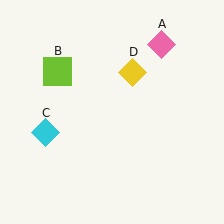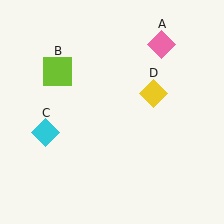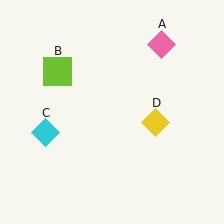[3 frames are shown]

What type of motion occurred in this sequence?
The yellow diamond (object D) rotated clockwise around the center of the scene.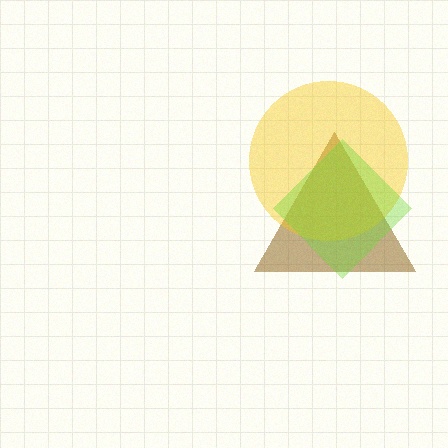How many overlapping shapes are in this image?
There are 3 overlapping shapes in the image.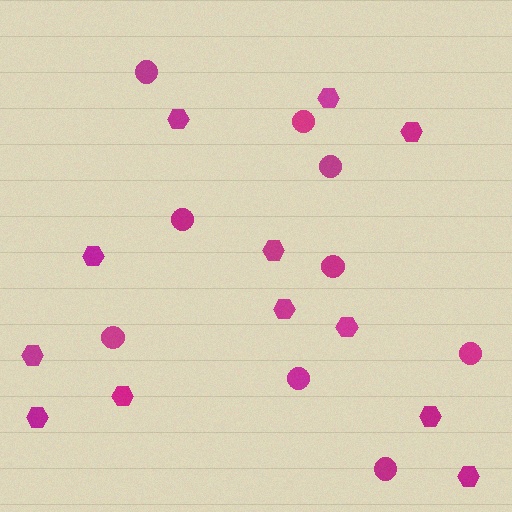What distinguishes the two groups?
There are 2 groups: one group of hexagons (12) and one group of circles (9).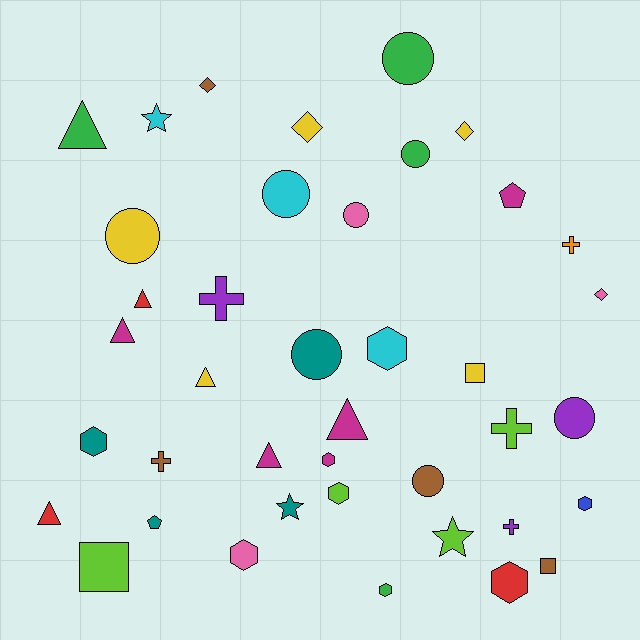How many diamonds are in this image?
There are 4 diamonds.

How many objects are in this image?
There are 40 objects.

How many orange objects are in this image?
There is 1 orange object.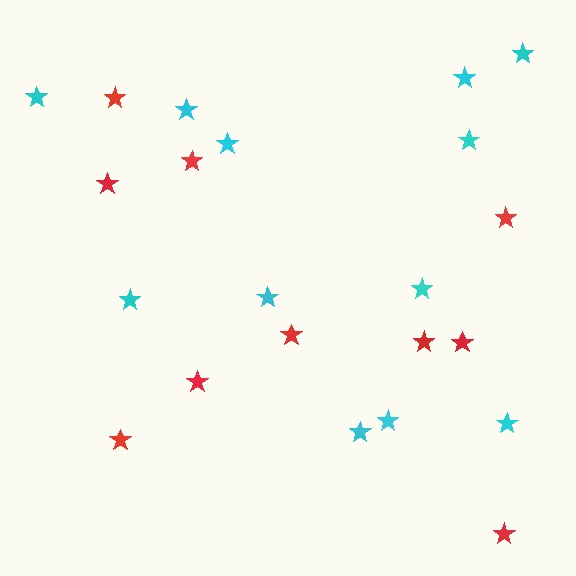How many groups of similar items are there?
There are 2 groups: one group of red stars (10) and one group of cyan stars (12).